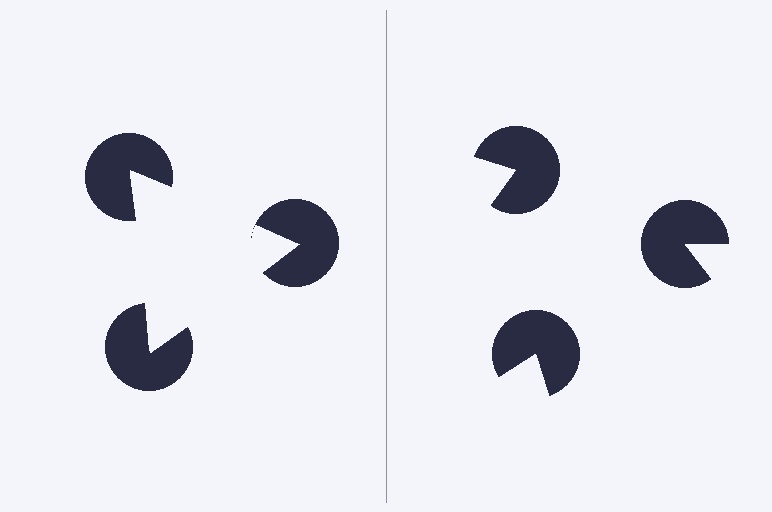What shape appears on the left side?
An illusory triangle.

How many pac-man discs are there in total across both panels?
6 — 3 on each side.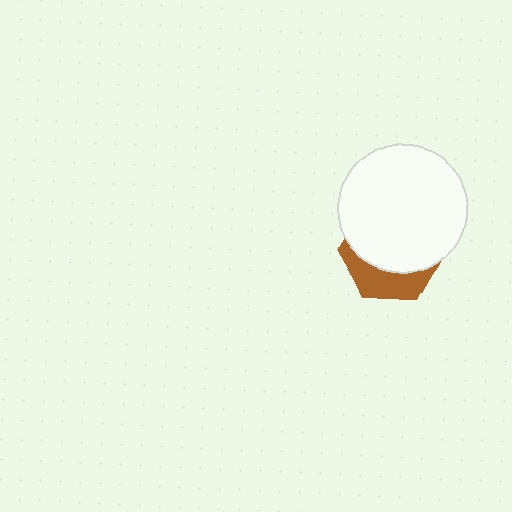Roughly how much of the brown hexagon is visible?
A small part of it is visible (roughly 33%).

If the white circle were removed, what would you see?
You would see the complete brown hexagon.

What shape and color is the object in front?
The object in front is a white circle.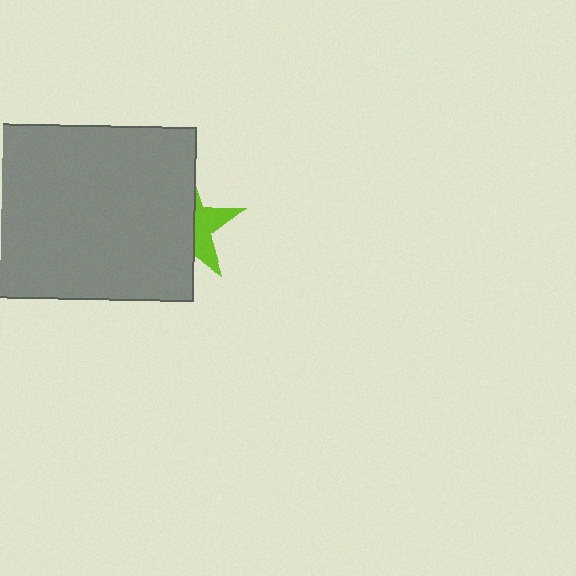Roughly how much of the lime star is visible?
A small part of it is visible (roughly 37%).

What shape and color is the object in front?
The object in front is a gray rectangle.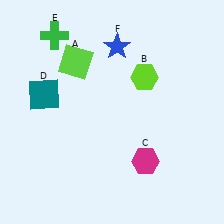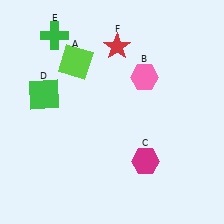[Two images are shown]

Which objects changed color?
B changed from lime to pink. D changed from teal to green. F changed from blue to red.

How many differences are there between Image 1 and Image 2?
There are 3 differences between the two images.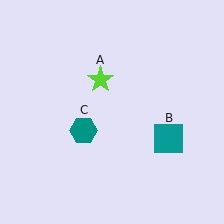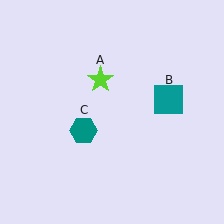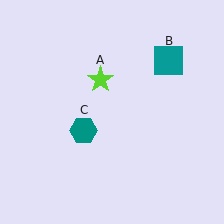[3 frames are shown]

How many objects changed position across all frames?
1 object changed position: teal square (object B).